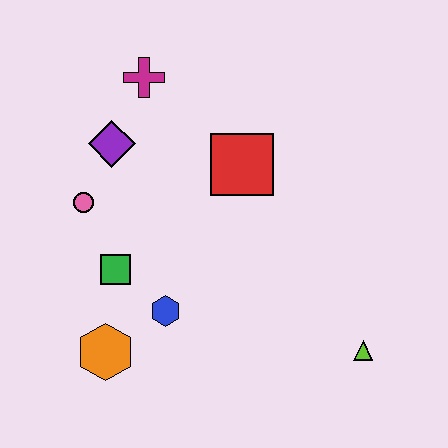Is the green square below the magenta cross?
Yes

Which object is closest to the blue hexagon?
The green square is closest to the blue hexagon.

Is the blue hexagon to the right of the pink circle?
Yes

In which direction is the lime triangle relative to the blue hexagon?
The lime triangle is to the right of the blue hexagon.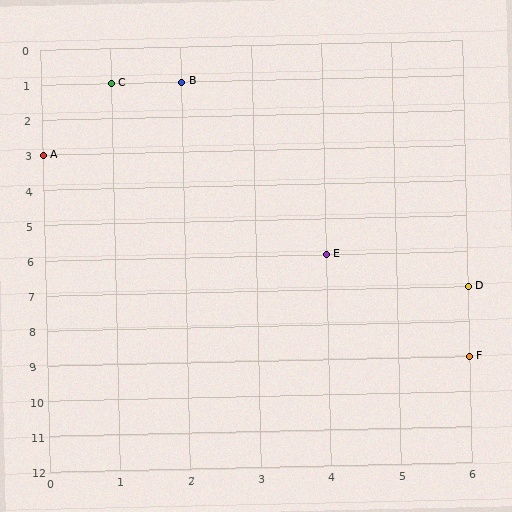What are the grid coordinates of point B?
Point B is at grid coordinates (2, 1).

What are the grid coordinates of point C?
Point C is at grid coordinates (1, 1).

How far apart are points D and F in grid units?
Points D and F are 2 rows apart.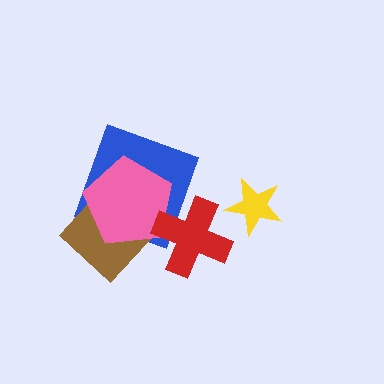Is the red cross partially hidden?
No, no other shape covers it.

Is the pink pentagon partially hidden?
Yes, it is partially covered by another shape.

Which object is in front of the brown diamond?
The pink pentagon is in front of the brown diamond.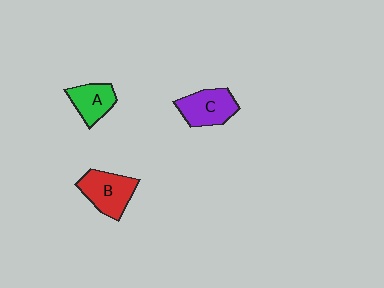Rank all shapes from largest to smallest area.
From largest to smallest: B (red), C (purple), A (green).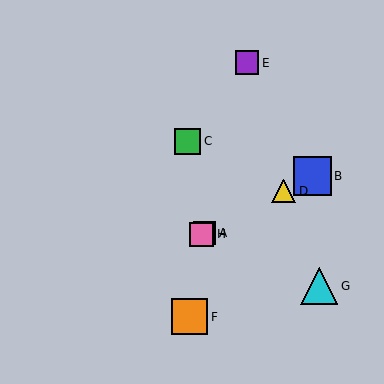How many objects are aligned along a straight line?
4 objects (A, B, D, H) are aligned along a straight line.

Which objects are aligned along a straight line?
Objects A, B, D, H are aligned along a straight line.